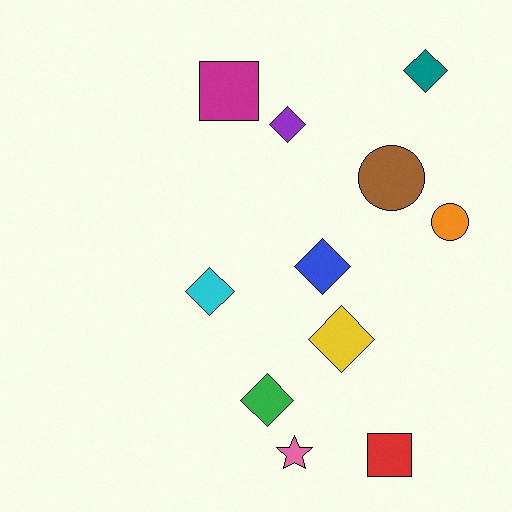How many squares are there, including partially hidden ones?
There are 2 squares.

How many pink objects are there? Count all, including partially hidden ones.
There is 1 pink object.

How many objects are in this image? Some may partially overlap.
There are 11 objects.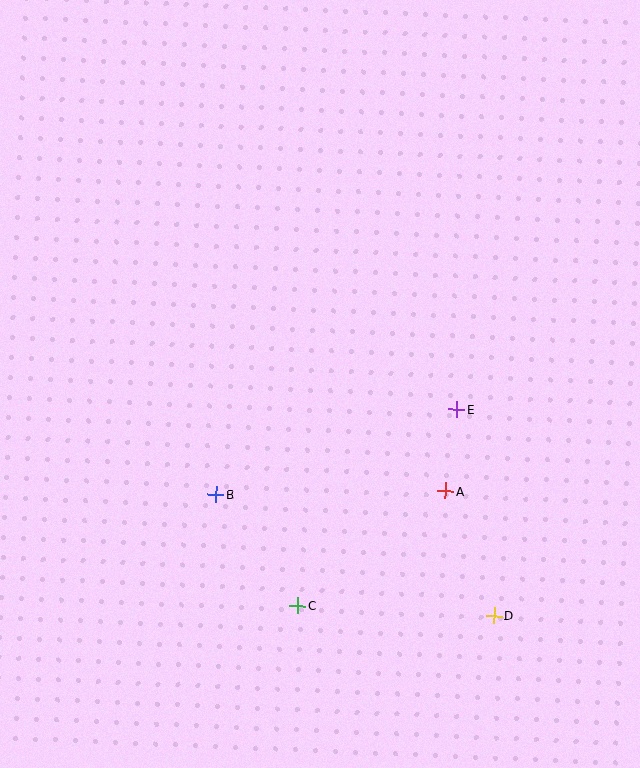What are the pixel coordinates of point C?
Point C is at (297, 606).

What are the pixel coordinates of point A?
Point A is at (445, 491).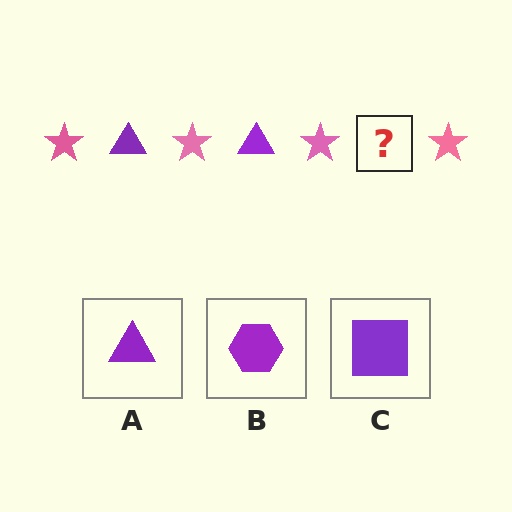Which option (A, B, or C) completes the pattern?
A.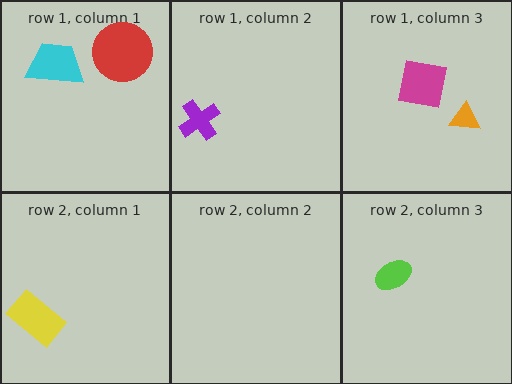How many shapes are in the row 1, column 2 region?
1.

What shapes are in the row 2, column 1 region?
The yellow rectangle.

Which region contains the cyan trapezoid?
The row 1, column 1 region.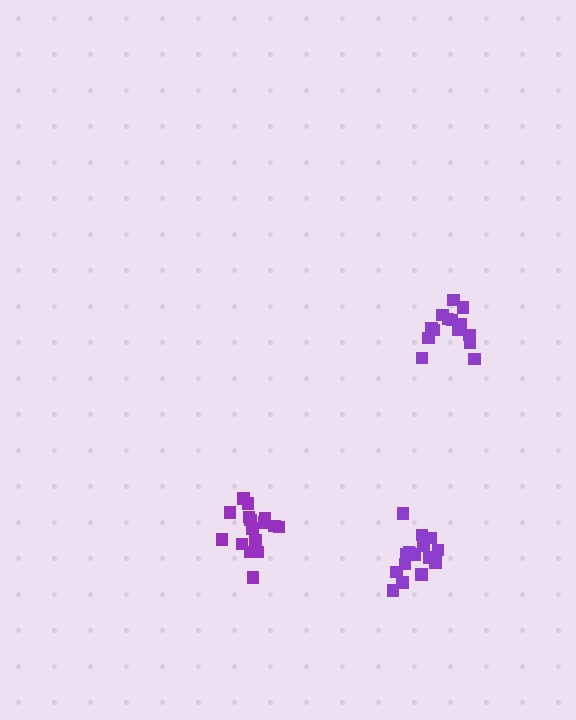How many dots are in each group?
Group 1: 14 dots, Group 2: 16 dots, Group 3: 16 dots (46 total).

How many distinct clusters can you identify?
There are 3 distinct clusters.